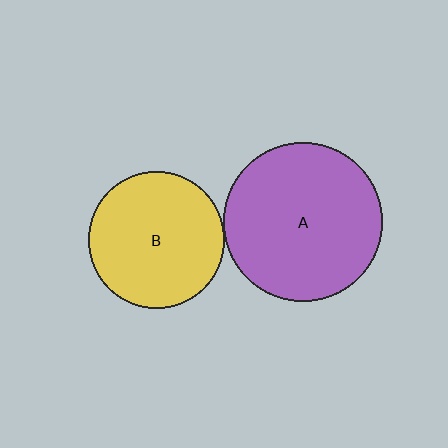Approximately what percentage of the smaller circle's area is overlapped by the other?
Approximately 5%.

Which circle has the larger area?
Circle A (purple).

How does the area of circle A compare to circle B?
Approximately 1.3 times.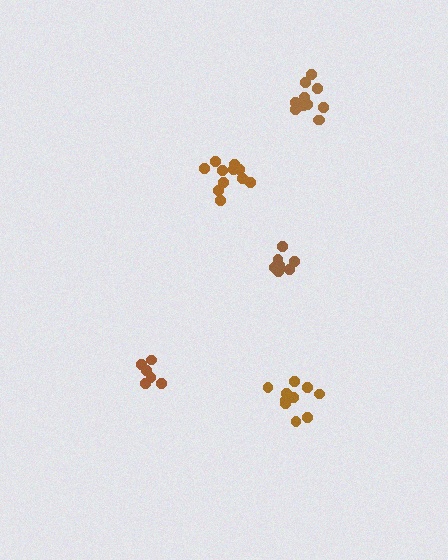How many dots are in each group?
Group 1: 7 dots, Group 2: 12 dots, Group 3: 10 dots, Group 4: 11 dots, Group 5: 6 dots (46 total).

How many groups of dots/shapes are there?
There are 5 groups.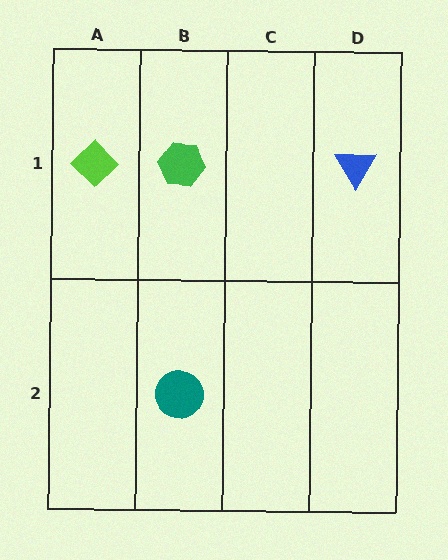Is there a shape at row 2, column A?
No, that cell is empty.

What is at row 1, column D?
A blue triangle.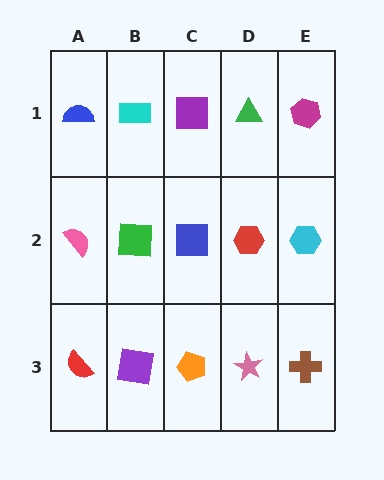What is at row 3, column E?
A brown cross.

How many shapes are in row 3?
5 shapes.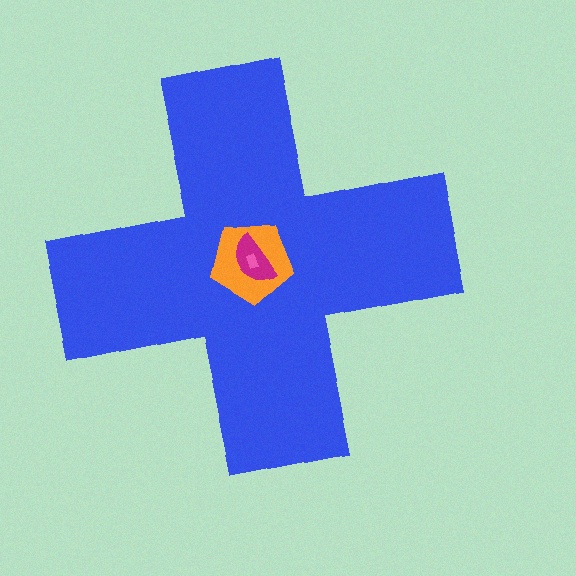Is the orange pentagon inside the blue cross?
Yes.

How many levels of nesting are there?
4.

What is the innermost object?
The pink rectangle.